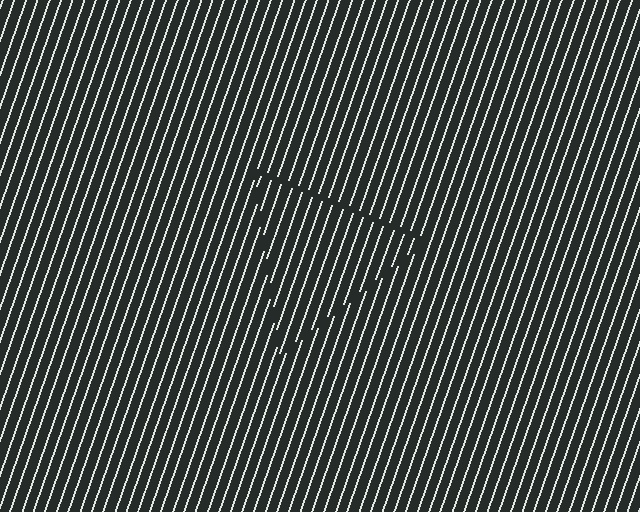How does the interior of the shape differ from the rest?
The interior of the shape contains the same grating, shifted by half a period — the contour is defined by the phase discontinuity where line-ends from the inner and outer gratings abut.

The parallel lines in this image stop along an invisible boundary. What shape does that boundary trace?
An illusory triangle. The interior of the shape contains the same grating, shifted by half a period — the contour is defined by the phase discontinuity where line-ends from the inner and outer gratings abut.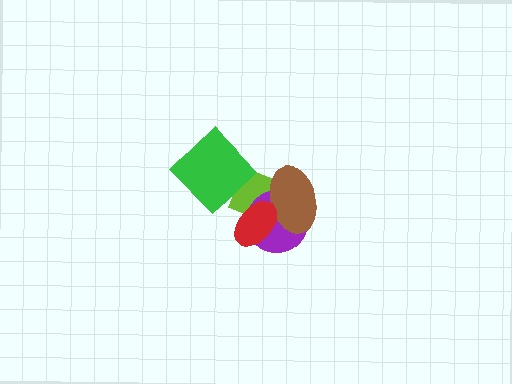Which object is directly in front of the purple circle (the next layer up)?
The brown ellipse is directly in front of the purple circle.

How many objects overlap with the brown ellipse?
3 objects overlap with the brown ellipse.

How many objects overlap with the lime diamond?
4 objects overlap with the lime diamond.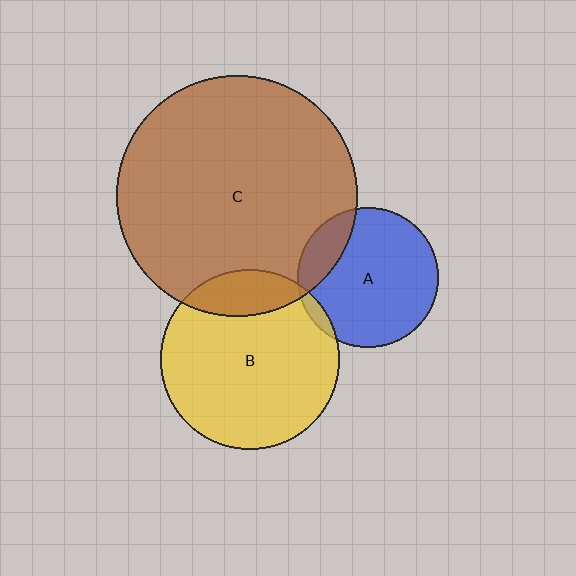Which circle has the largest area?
Circle C (brown).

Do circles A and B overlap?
Yes.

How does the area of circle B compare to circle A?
Approximately 1.6 times.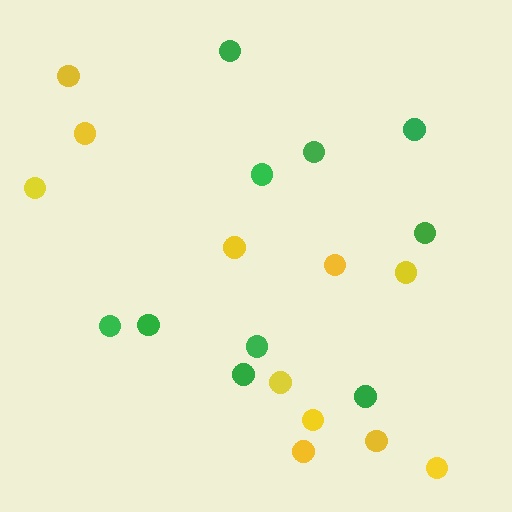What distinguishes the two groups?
There are 2 groups: one group of green circles (10) and one group of yellow circles (11).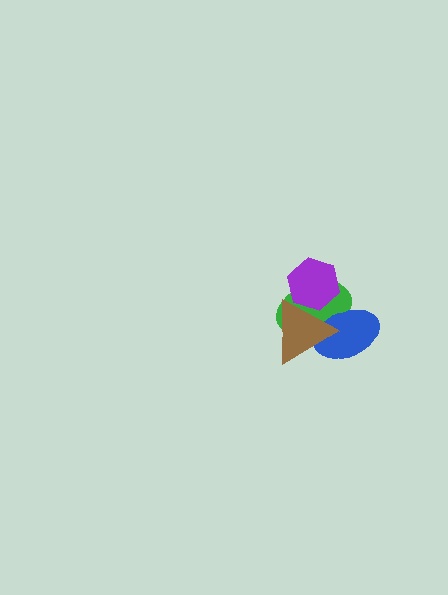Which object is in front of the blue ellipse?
The brown triangle is in front of the blue ellipse.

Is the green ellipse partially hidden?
Yes, it is partially covered by another shape.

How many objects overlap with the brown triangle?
3 objects overlap with the brown triangle.